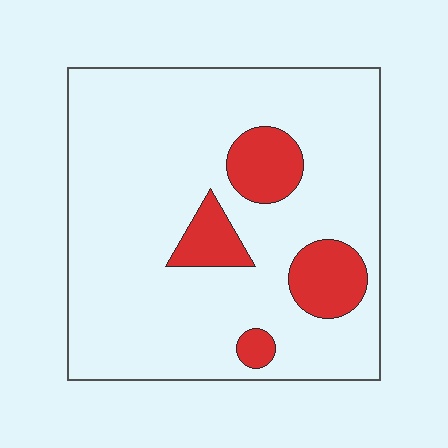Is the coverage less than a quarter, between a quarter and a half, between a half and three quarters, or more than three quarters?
Less than a quarter.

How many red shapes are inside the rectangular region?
4.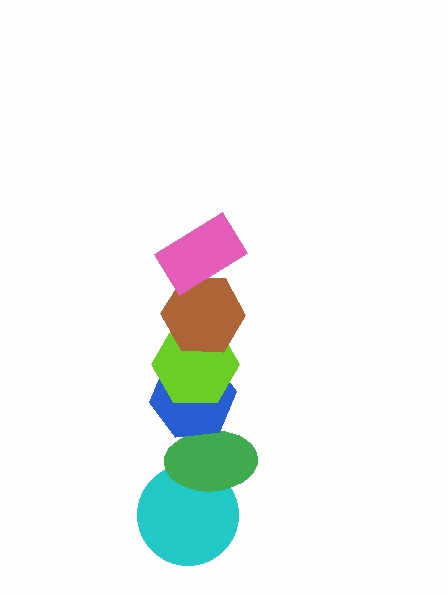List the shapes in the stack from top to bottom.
From top to bottom: the pink rectangle, the brown hexagon, the lime hexagon, the blue hexagon, the green ellipse, the cyan circle.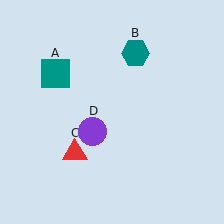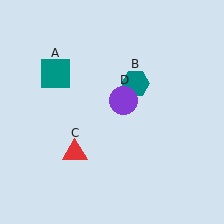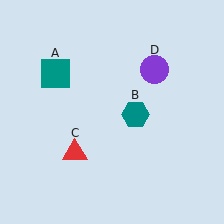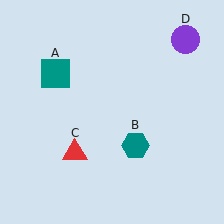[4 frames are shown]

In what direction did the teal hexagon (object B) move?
The teal hexagon (object B) moved down.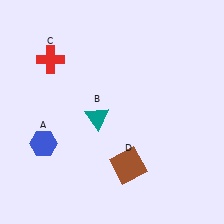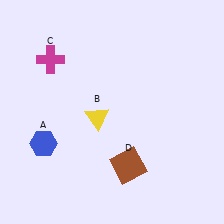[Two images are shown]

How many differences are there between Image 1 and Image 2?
There are 2 differences between the two images.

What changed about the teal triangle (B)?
In Image 1, B is teal. In Image 2, it changed to yellow.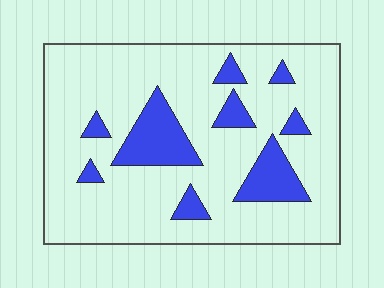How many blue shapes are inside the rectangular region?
9.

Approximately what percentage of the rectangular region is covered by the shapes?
Approximately 20%.